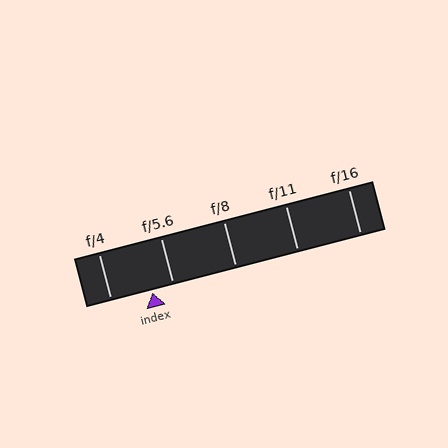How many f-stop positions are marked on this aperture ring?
There are 5 f-stop positions marked.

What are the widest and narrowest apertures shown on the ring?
The widest aperture shown is f/4 and the narrowest is f/16.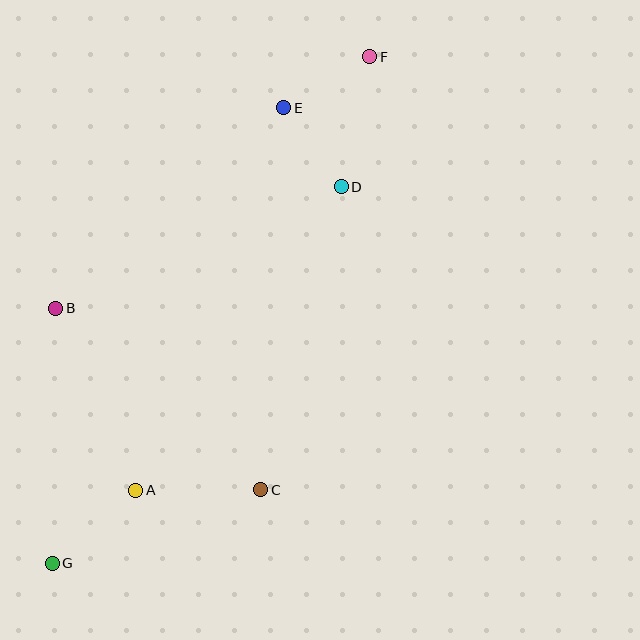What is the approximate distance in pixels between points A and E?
The distance between A and E is approximately 410 pixels.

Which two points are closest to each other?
Points D and E are closest to each other.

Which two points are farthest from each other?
Points F and G are farthest from each other.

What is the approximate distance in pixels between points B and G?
The distance between B and G is approximately 255 pixels.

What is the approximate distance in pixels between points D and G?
The distance between D and G is approximately 475 pixels.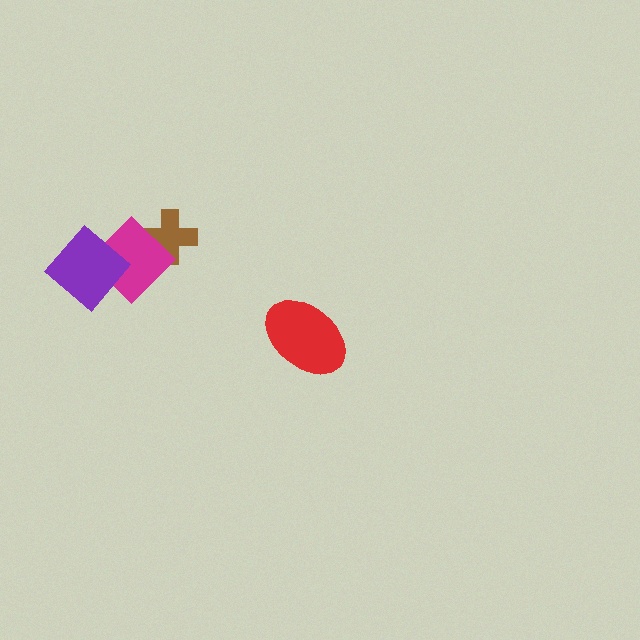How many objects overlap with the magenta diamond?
2 objects overlap with the magenta diamond.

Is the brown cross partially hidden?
Yes, it is partially covered by another shape.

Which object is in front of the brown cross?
The magenta diamond is in front of the brown cross.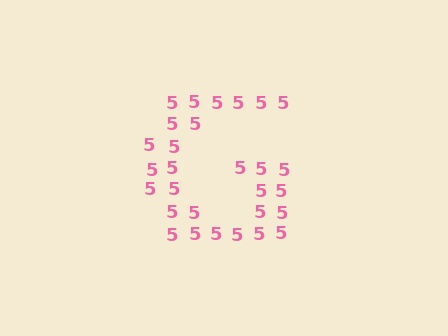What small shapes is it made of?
It is made of small digit 5's.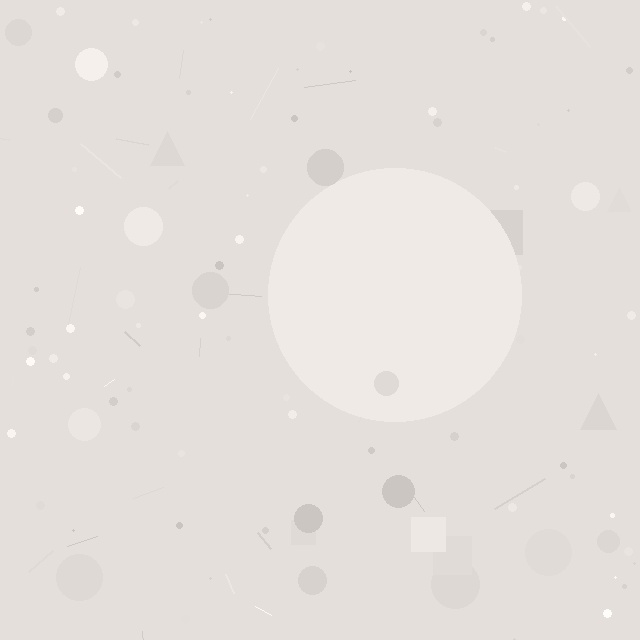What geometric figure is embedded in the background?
A circle is embedded in the background.